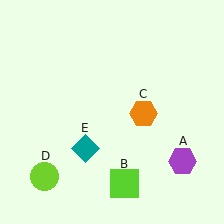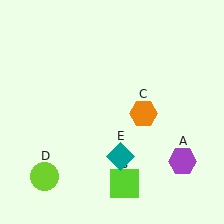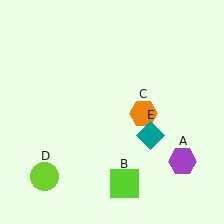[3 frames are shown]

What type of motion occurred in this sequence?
The teal diamond (object E) rotated counterclockwise around the center of the scene.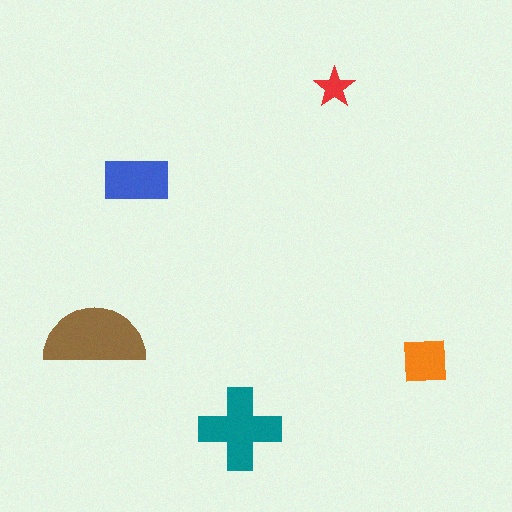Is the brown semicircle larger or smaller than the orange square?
Larger.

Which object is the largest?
The brown semicircle.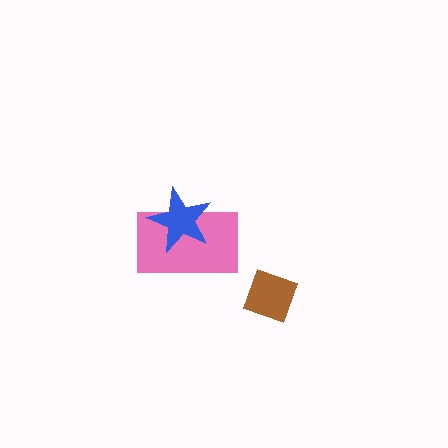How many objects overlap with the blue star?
1 object overlaps with the blue star.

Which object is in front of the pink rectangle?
The blue star is in front of the pink rectangle.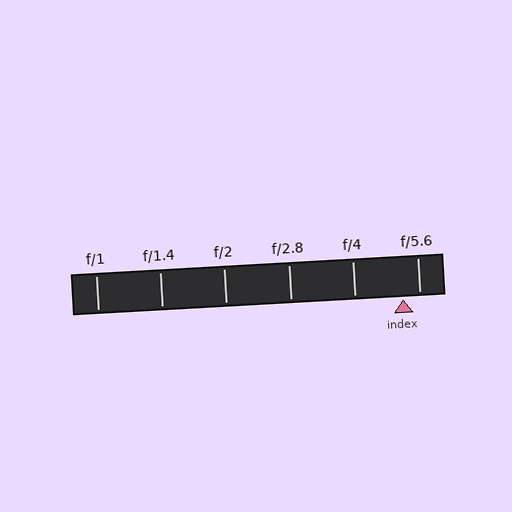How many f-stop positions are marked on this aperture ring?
There are 6 f-stop positions marked.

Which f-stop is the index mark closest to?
The index mark is closest to f/5.6.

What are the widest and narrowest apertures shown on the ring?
The widest aperture shown is f/1 and the narrowest is f/5.6.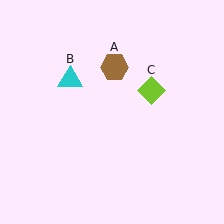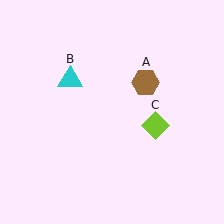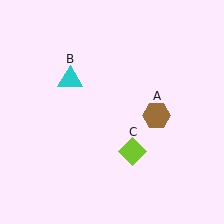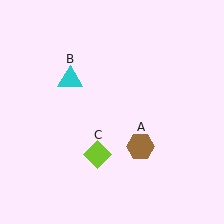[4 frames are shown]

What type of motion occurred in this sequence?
The brown hexagon (object A), lime diamond (object C) rotated clockwise around the center of the scene.